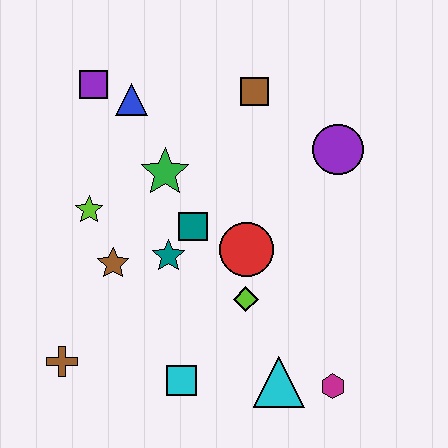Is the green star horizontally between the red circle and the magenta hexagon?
No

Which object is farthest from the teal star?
The magenta hexagon is farthest from the teal star.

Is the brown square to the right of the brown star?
Yes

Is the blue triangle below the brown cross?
No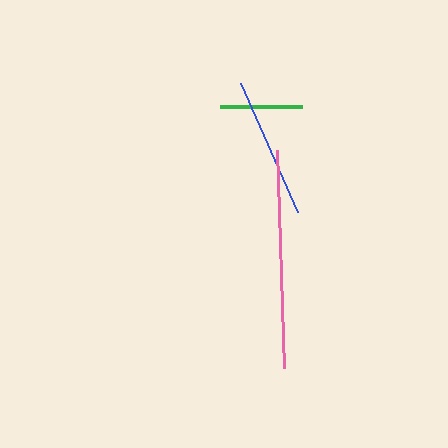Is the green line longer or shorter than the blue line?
The blue line is longer than the green line.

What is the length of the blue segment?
The blue segment is approximately 141 pixels long.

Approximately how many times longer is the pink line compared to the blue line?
The pink line is approximately 1.6 times the length of the blue line.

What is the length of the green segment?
The green segment is approximately 82 pixels long.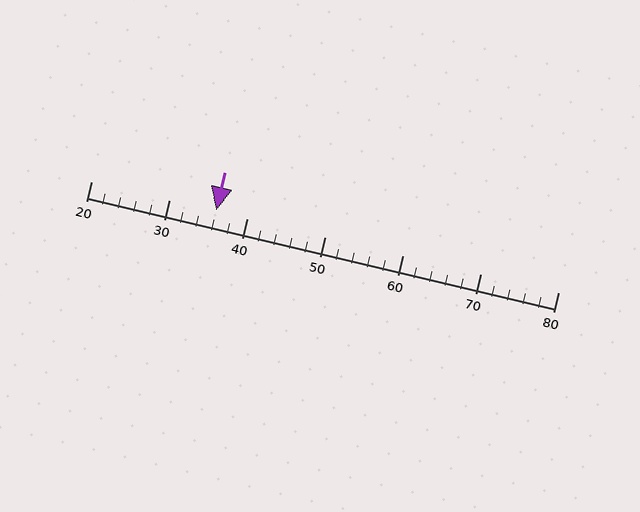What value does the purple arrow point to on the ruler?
The purple arrow points to approximately 36.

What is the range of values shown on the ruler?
The ruler shows values from 20 to 80.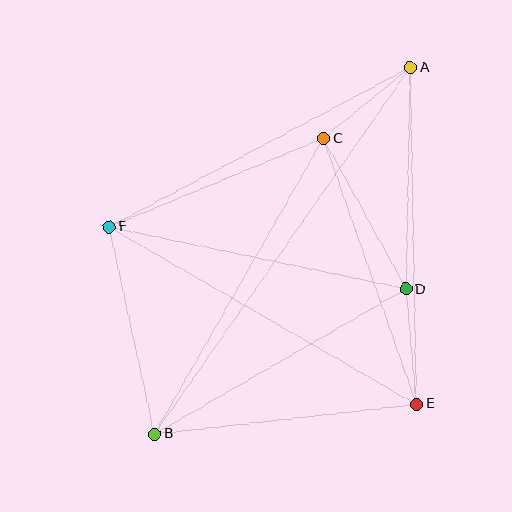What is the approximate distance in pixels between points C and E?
The distance between C and E is approximately 281 pixels.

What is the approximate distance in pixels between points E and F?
The distance between E and F is approximately 355 pixels.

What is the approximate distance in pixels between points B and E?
The distance between B and E is approximately 264 pixels.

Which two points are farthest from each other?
Points A and B are farthest from each other.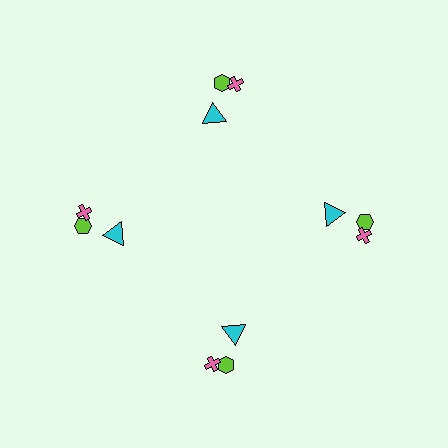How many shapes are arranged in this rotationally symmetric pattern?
There are 12 shapes, arranged in 4 groups of 3.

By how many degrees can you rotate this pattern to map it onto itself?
The pattern maps onto itself every 90 degrees of rotation.